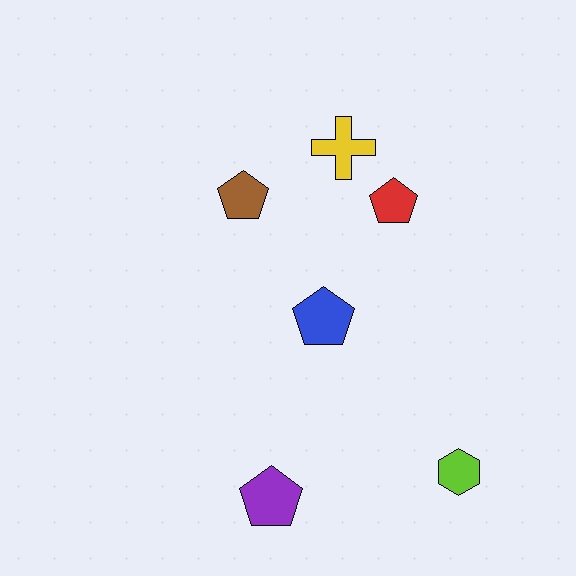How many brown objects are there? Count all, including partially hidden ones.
There is 1 brown object.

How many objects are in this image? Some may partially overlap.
There are 6 objects.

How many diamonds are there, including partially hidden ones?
There are no diamonds.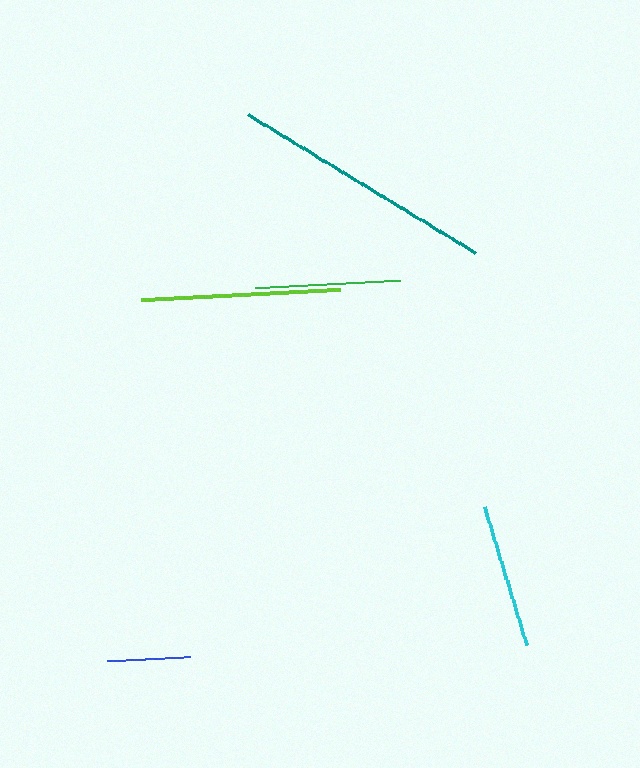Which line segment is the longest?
The teal line is the longest at approximately 267 pixels.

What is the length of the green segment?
The green segment is approximately 145 pixels long.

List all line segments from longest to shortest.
From longest to shortest: teal, lime, green, cyan, blue.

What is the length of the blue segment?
The blue segment is approximately 83 pixels long.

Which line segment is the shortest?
The blue line is the shortest at approximately 83 pixels.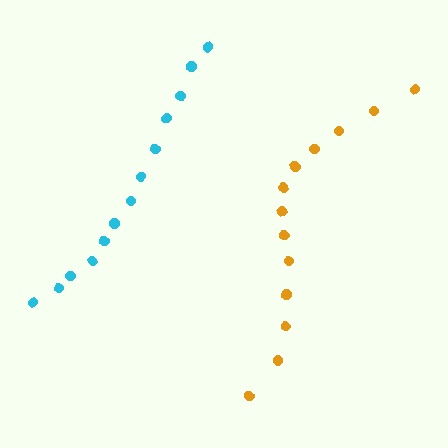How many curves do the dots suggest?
There are 2 distinct paths.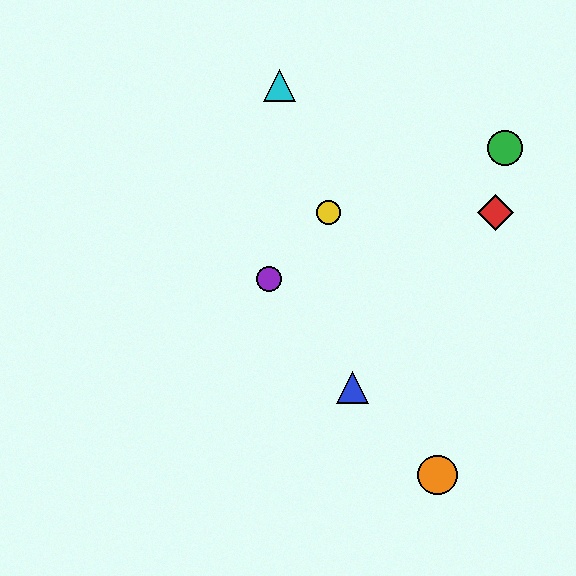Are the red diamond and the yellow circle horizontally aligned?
Yes, both are at y≈212.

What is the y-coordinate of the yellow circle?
The yellow circle is at y≈212.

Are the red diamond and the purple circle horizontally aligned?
No, the red diamond is at y≈212 and the purple circle is at y≈279.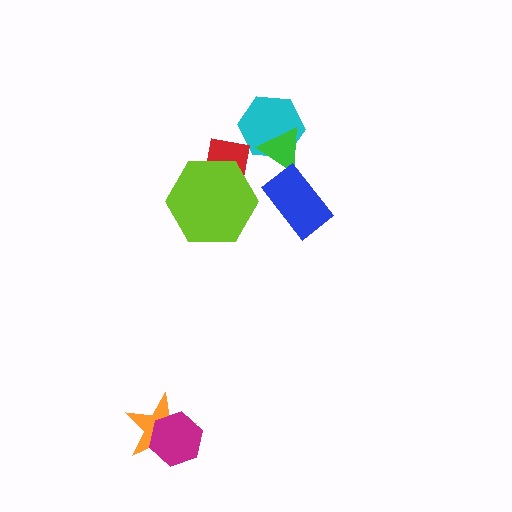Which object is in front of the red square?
The lime hexagon is in front of the red square.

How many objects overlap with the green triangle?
1 object overlaps with the green triangle.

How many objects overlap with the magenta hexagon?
1 object overlaps with the magenta hexagon.